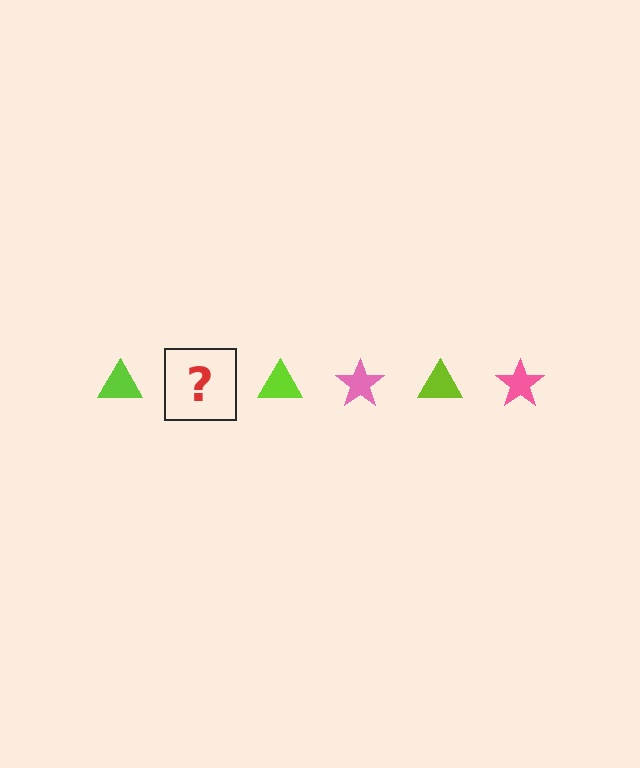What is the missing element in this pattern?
The missing element is a pink star.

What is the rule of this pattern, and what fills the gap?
The rule is that the pattern alternates between lime triangle and pink star. The gap should be filled with a pink star.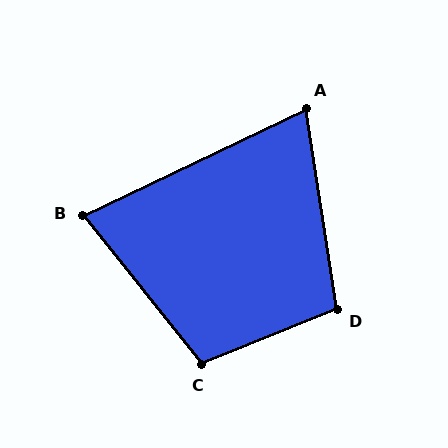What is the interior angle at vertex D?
Approximately 103 degrees (obtuse).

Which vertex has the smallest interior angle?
A, at approximately 73 degrees.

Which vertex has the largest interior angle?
C, at approximately 107 degrees.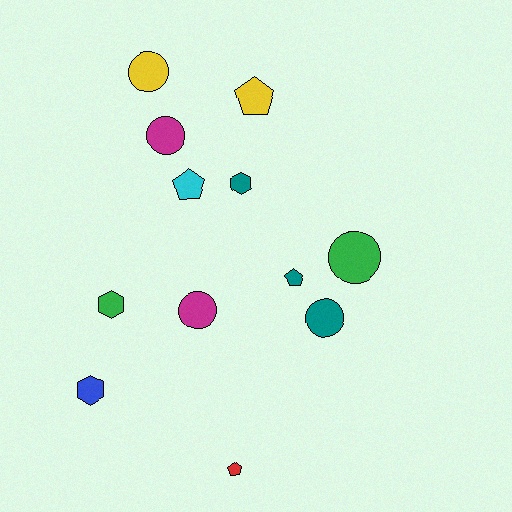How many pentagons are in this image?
There are 4 pentagons.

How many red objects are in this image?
There is 1 red object.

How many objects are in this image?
There are 12 objects.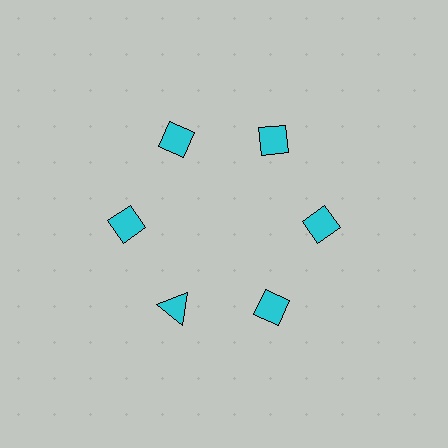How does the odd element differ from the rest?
It has a different shape: triangle instead of diamond.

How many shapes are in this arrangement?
There are 6 shapes arranged in a ring pattern.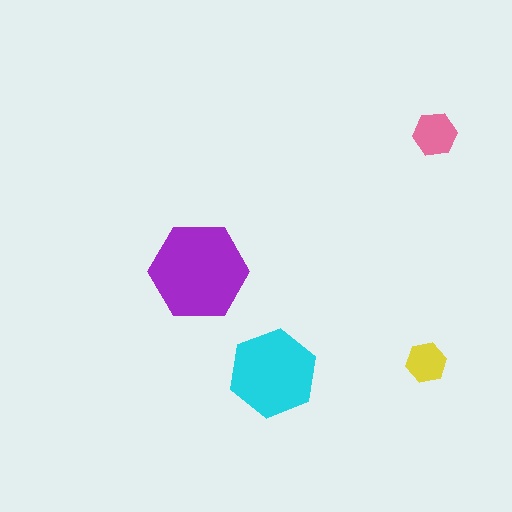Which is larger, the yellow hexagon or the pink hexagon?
The pink one.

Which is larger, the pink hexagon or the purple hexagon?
The purple one.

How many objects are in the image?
There are 4 objects in the image.